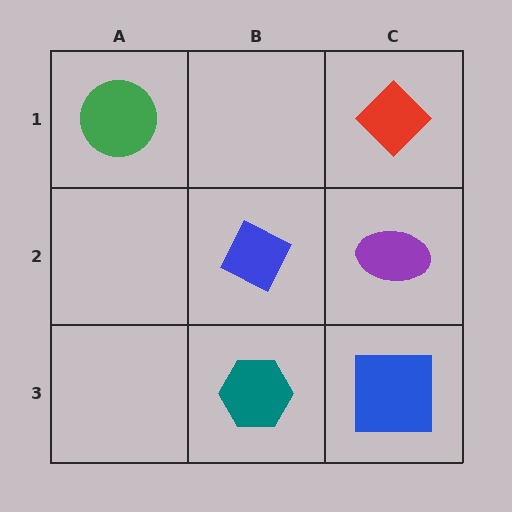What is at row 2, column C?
A purple ellipse.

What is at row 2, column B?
A blue diamond.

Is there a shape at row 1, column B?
No, that cell is empty.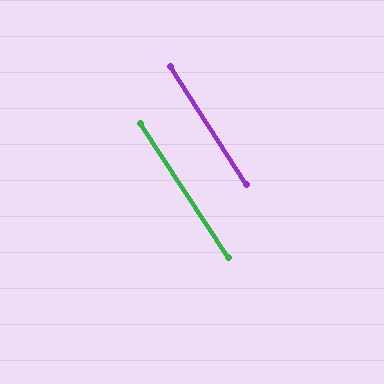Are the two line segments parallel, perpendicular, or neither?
Parallel — their directions differ by only 0.8°.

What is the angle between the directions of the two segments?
Approximately 1 degree.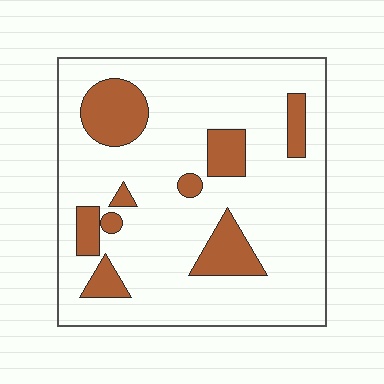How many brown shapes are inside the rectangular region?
9.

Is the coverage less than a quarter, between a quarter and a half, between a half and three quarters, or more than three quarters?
Less than a quarter.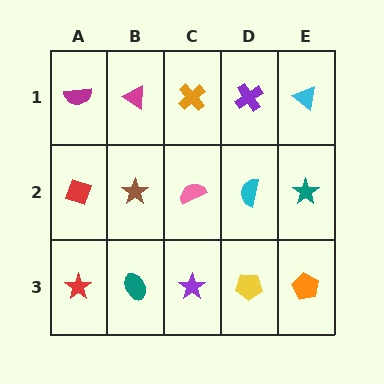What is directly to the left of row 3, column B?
A red star.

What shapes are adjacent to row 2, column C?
An orange cross (row 1, column C), a purple star (row 3, column C), a brown star (row 2, column B), a cyan semicircle (row 2, column D).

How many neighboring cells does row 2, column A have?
3.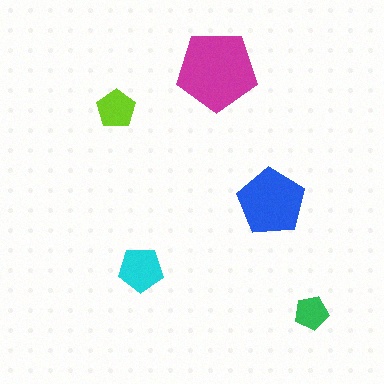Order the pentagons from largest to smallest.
the magenta one, the blue one, the cyan one, the lime one, the green one.